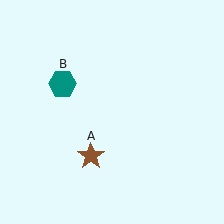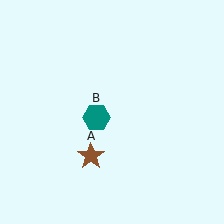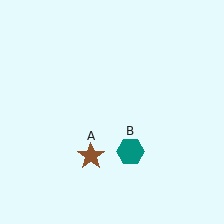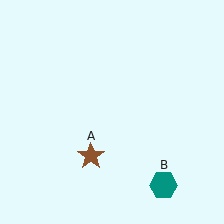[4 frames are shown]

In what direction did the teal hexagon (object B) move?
The teal hexagon (object B) moved down and to the right.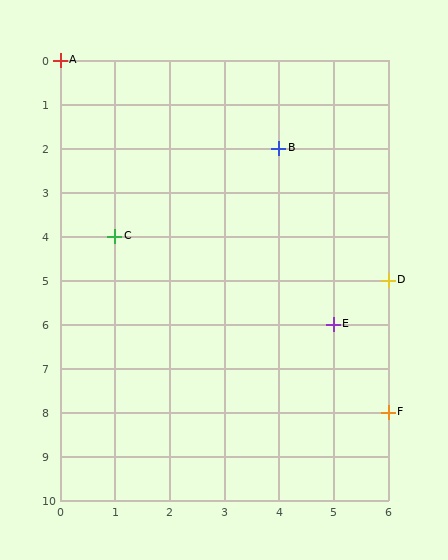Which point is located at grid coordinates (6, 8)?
Point F is at (6, 8).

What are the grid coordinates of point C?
Point C is at grid coordinates (1, 4).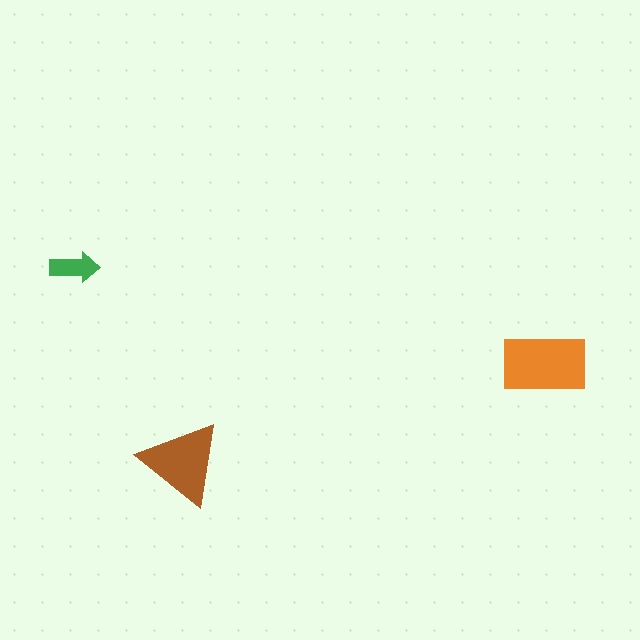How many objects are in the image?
There are 3 objects in the image.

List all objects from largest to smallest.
The orange rectangle, the brown triangle, the green arrow.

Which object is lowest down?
The brown triangle is bottommost.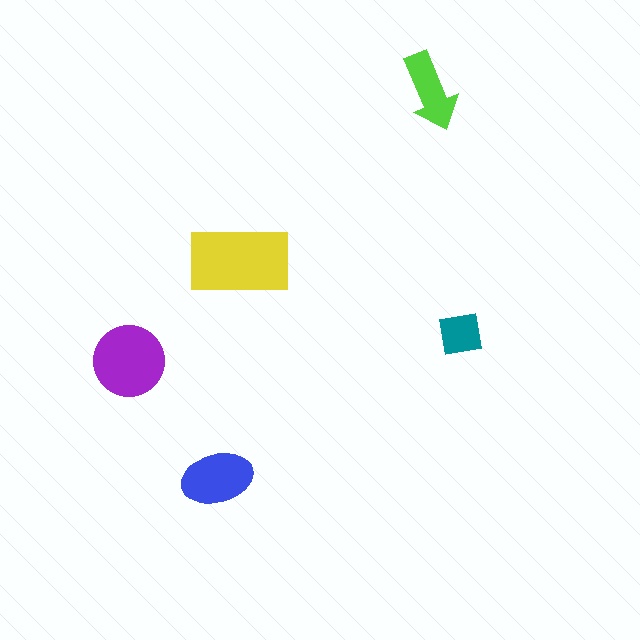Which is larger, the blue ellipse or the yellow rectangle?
The yellow rectangle.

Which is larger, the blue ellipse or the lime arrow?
The blue ellipse.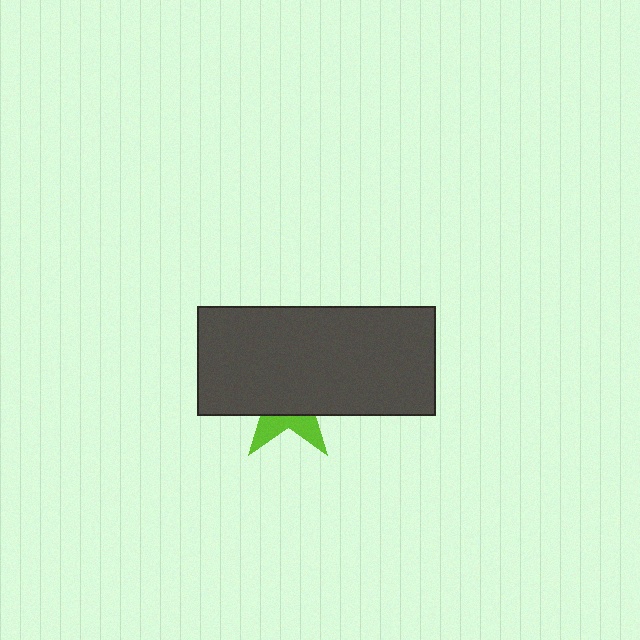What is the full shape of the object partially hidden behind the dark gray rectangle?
The partially hidden object is a lime star.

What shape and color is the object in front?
The object in front is a dark gray rectangle.